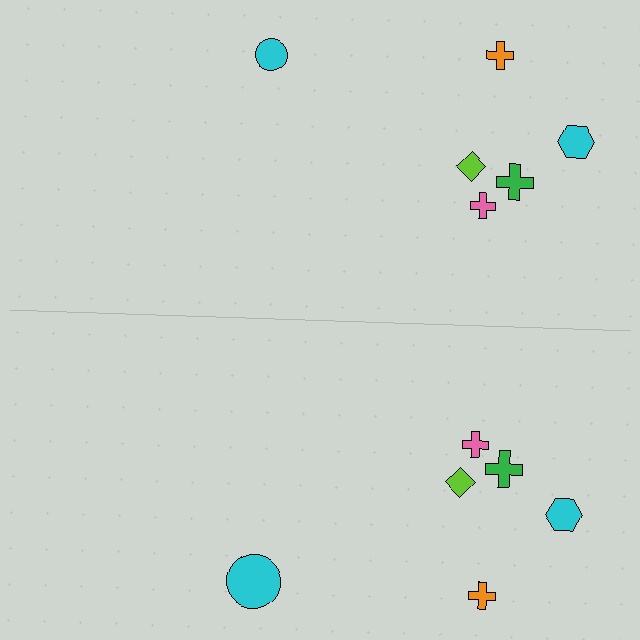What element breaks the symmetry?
The cyan circle on the bottom side has a different size than its mirror counterpart.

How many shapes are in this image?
There are 12 shapes in this image.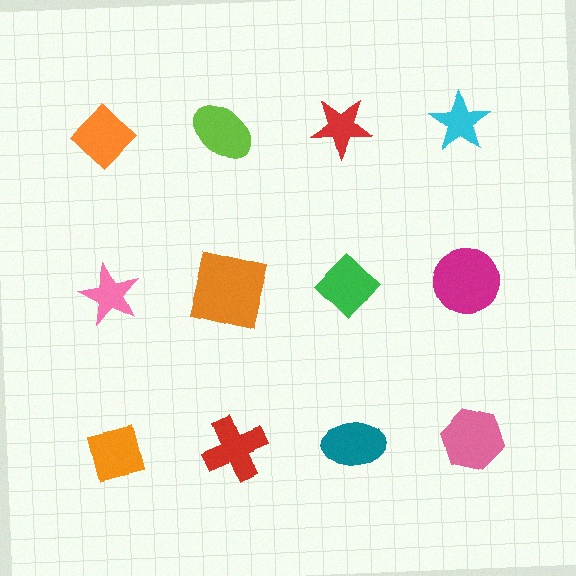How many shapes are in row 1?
4 shapes.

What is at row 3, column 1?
An orange square.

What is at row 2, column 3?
A green diamond.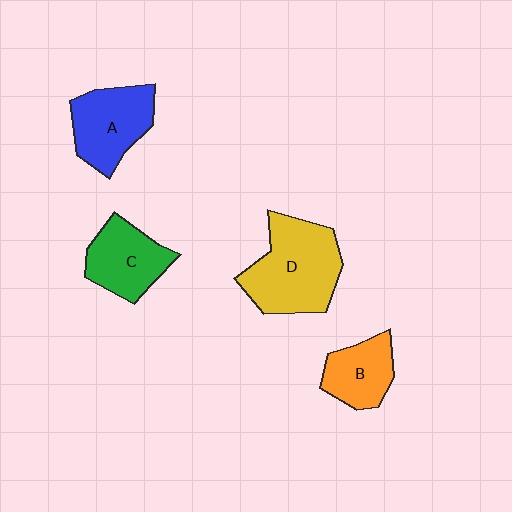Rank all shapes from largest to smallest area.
From largest to smallest: D (yellow), A (blue), C (green), B (orange).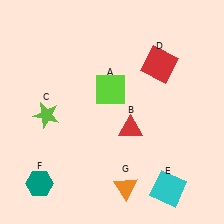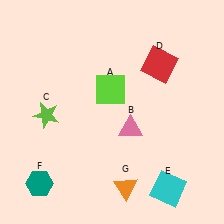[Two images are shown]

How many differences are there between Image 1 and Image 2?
There is 1 difference between the two images.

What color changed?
The triangle (B) changed from red in Image 1 to pink in Image 2.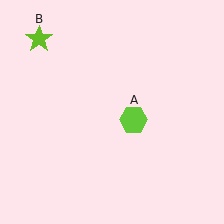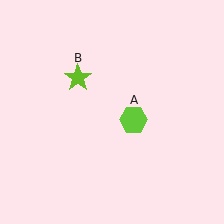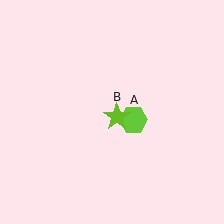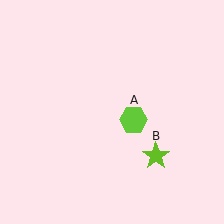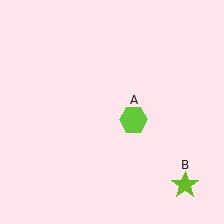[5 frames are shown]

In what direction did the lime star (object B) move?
The lime star (object B) moved down and to the right.